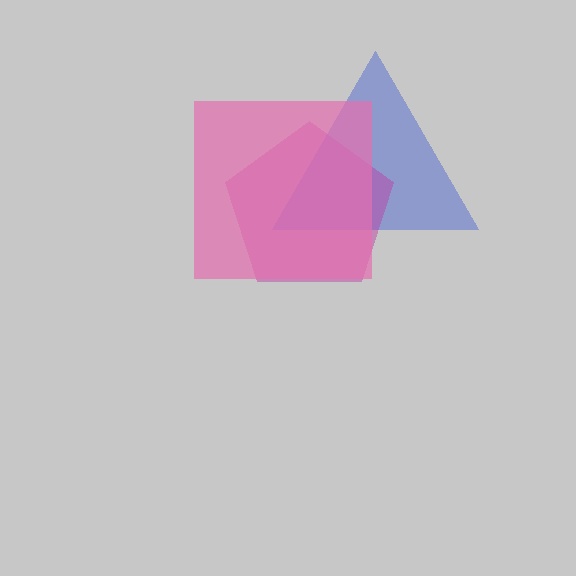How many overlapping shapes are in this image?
There are 3 overlapping shapes in the image.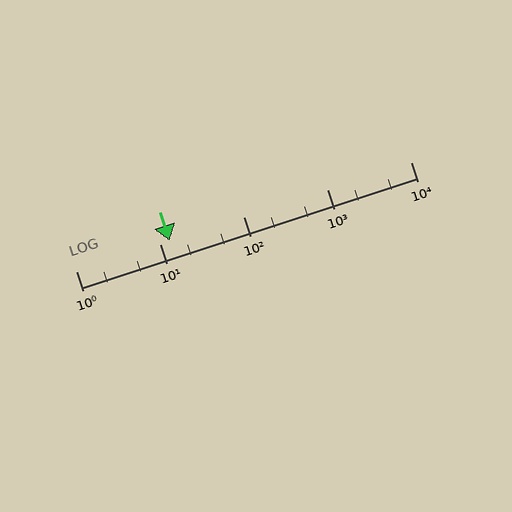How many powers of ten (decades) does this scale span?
The scale spans 4 decades, from 1 to 10000.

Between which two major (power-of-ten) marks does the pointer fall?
The pointer is between 10 and 100.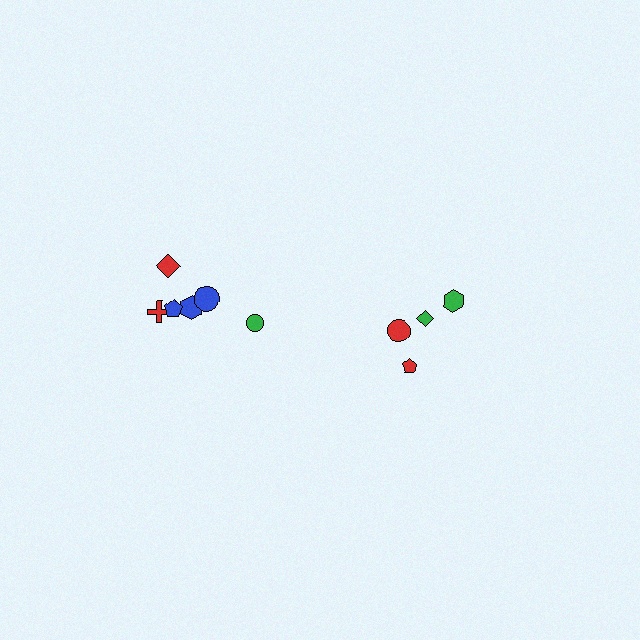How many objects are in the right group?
There are 4 objects.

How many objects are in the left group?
There are 6 objects.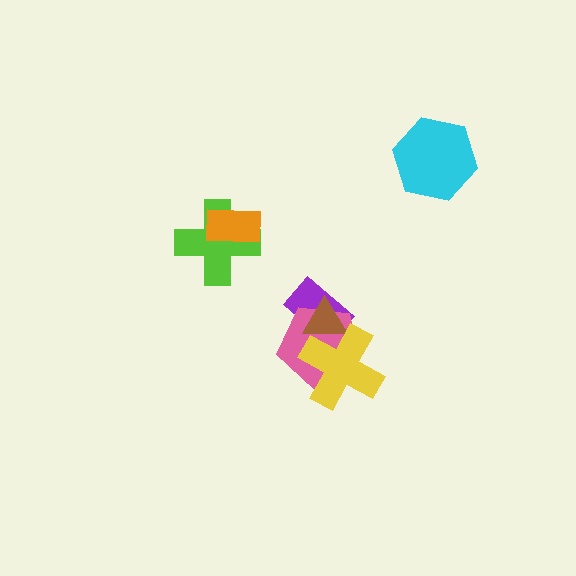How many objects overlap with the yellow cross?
3 objects overlap with the yellow cross.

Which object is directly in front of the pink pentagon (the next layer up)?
The brown triangle is directly in front of the pink pentagon.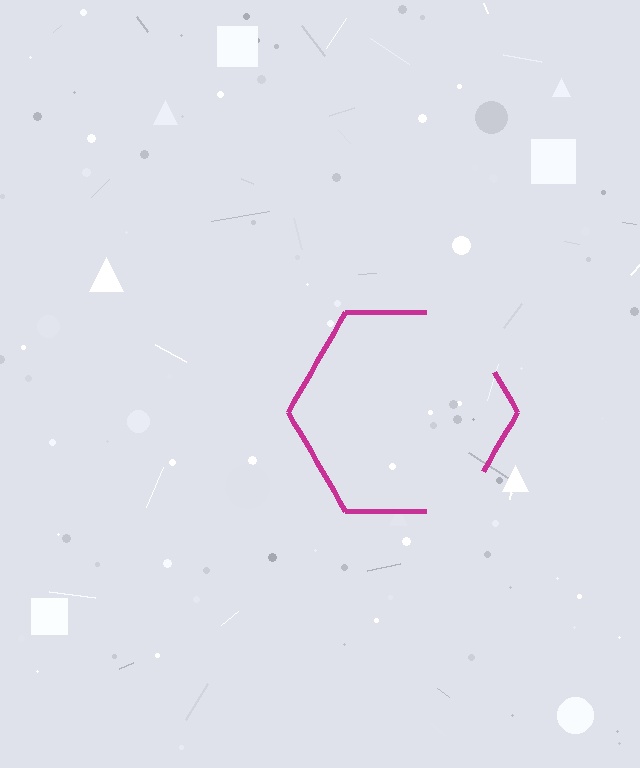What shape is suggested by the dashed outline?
The dashed outline suggests a hexagon.